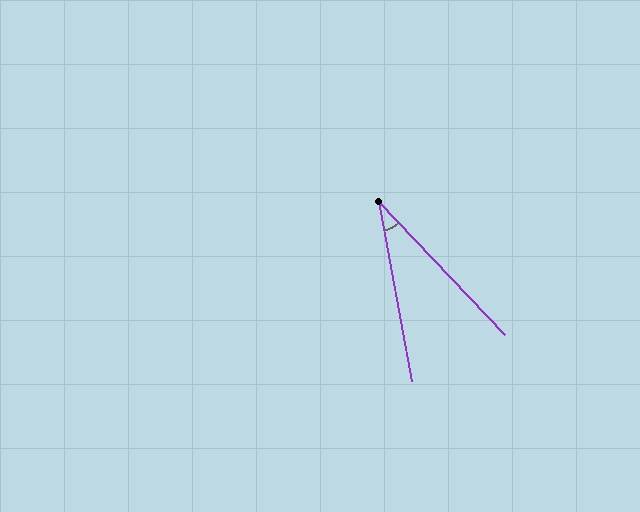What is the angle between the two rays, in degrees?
Approximately 33 degrees.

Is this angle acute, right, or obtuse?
It is acute.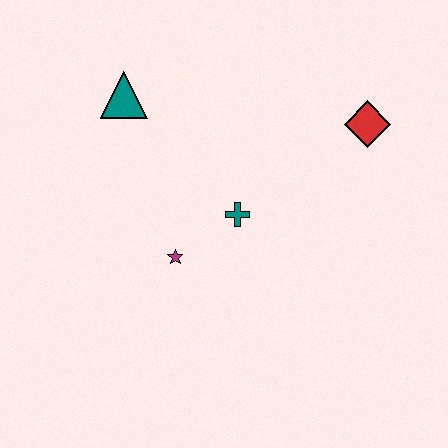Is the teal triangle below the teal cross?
No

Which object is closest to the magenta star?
The teal cross is closest to the magenta star.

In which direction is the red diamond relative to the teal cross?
The red diamond is to the right of the teal cross.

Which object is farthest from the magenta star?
The red diamond is farthest from the magenta star.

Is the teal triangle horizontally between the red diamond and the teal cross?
No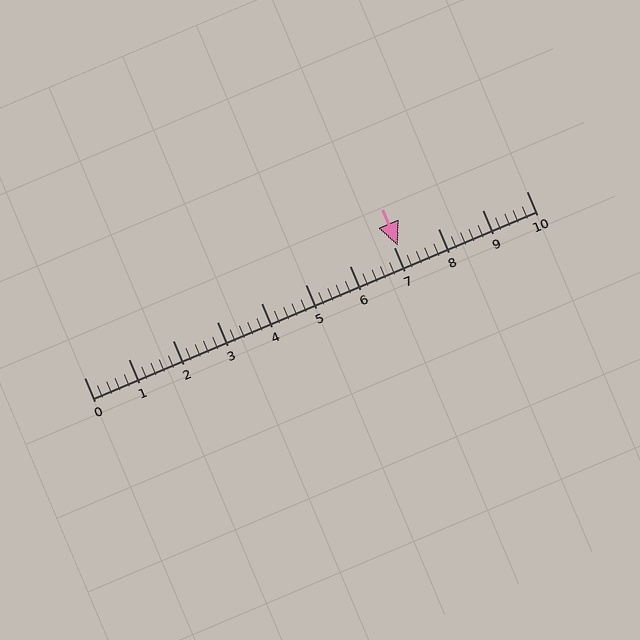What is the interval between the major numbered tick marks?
The major tick marks are spaced 1 units apart.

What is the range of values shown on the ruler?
The ruler shows values from 0 to 10.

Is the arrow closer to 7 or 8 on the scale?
The arrow is closer to 7.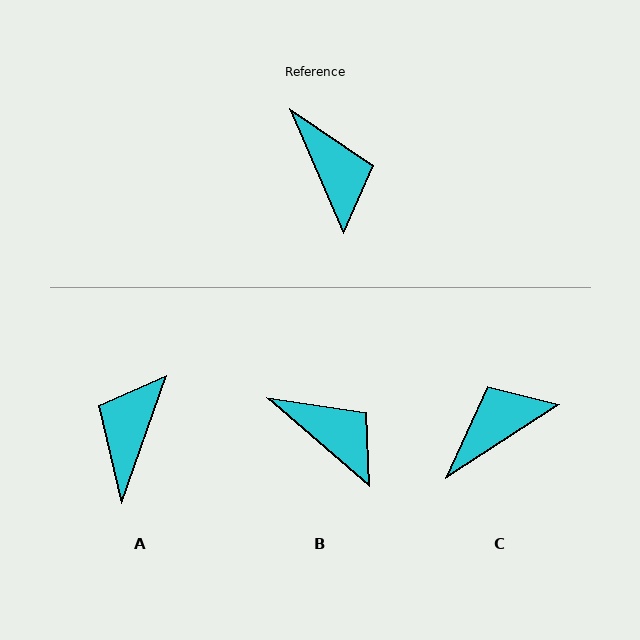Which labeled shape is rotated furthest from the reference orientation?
A, about 138 degrees away.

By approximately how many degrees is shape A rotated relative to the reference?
Approximately 138 degrees counter-clockwise.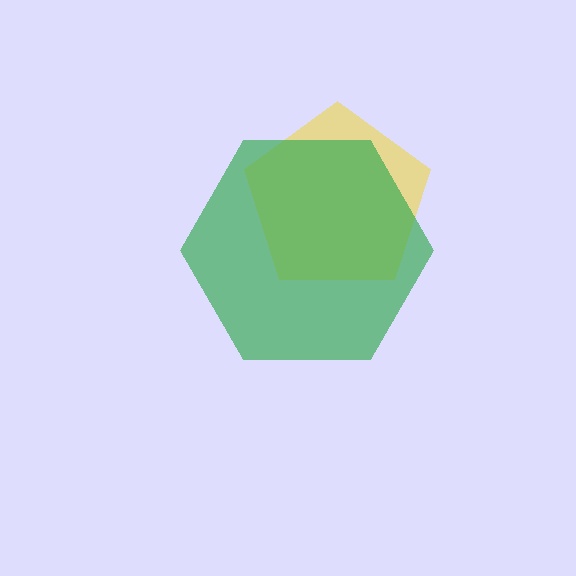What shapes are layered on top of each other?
The layered shapes are: a yellow pentagon, a green hexagon.